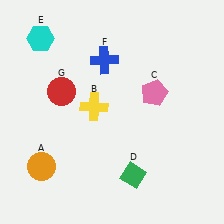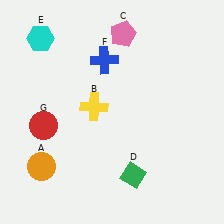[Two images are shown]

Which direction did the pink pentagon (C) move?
The pink pentagon (C) moved up.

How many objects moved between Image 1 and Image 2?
2 objects moved between the two images.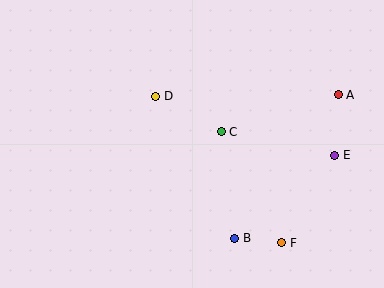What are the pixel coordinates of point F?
Point F is at (282, 243).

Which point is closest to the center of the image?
Point C at (221, 132) is closest to the center.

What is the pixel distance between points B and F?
The distance between B and F is 47 pixels.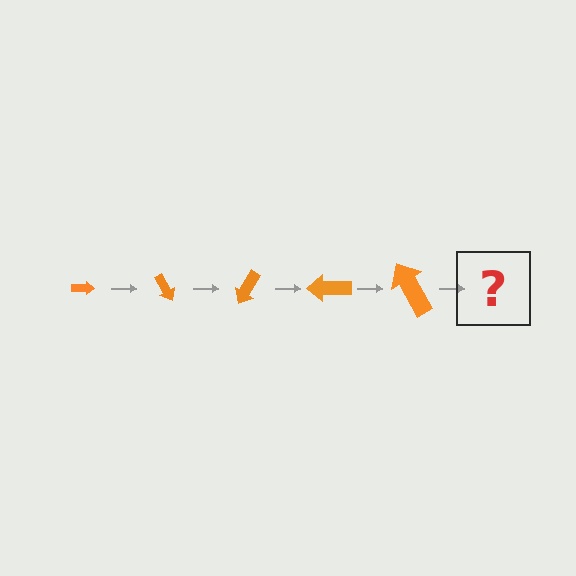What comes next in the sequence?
The next element should be an arrow, larger than the previous one and rotated 300 degrees from the start.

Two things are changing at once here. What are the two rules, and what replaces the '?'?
The two rules are that the arrow grows larger each step and it rotates 60 degrees each step. The '?' should be an arrow, larger than the previous one and rotated 300 degrees from the start.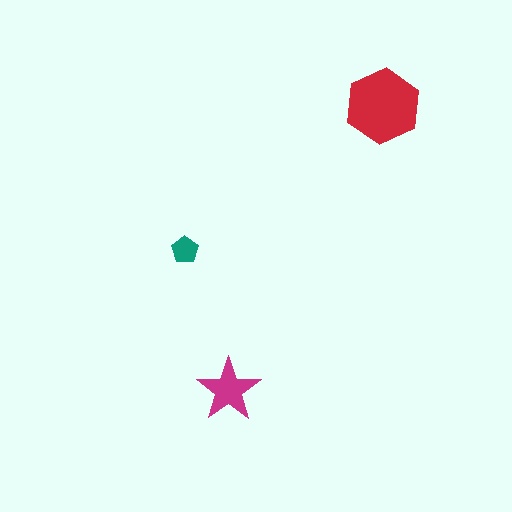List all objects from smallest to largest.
The teal pentagon, the magenta star, the red hexagon.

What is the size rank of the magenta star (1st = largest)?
2nd.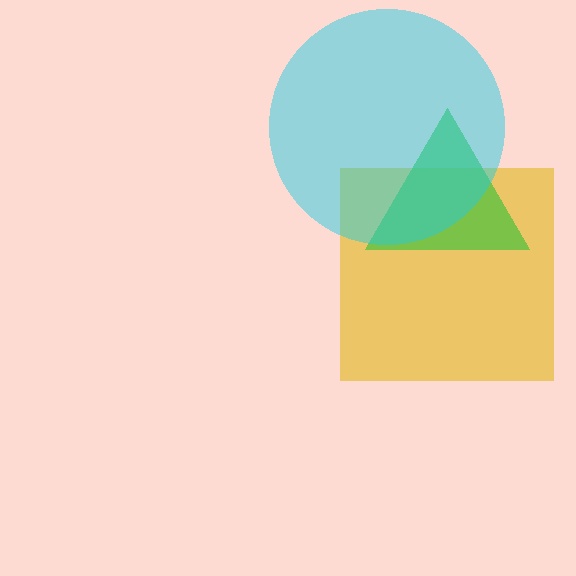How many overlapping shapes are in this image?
There are 3 overlapping shapes in the image.